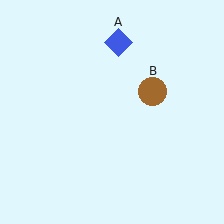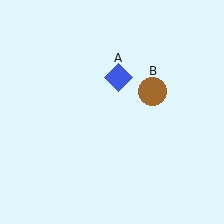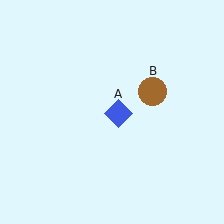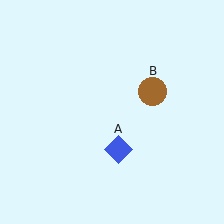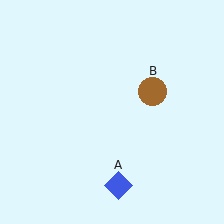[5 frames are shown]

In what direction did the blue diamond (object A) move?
The blue diamond (object A) moved down.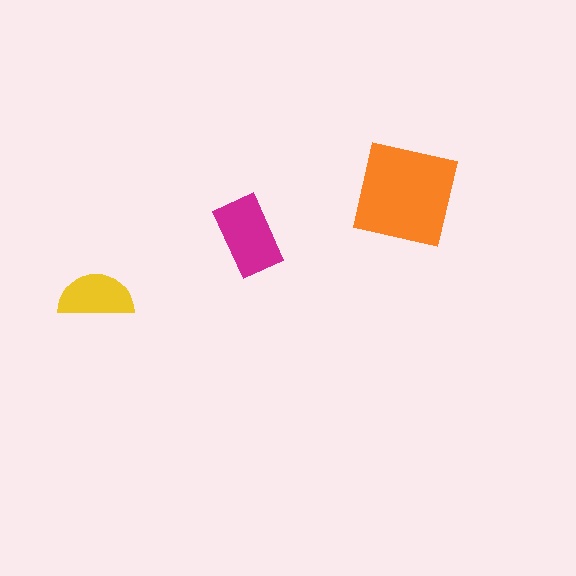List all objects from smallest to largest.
The yellow semicircle, the magenta rectangle, the orange square.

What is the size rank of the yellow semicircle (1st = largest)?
3rd.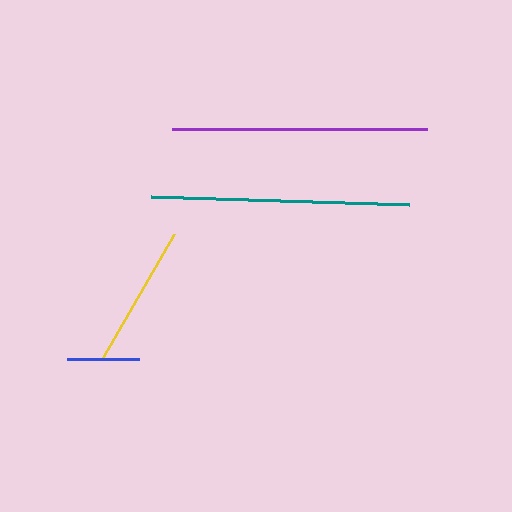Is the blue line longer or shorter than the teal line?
The teal line is longer than the blue line.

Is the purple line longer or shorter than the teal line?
The teal line is longer than the purple line.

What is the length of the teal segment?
The teal segment is approximately 258 pixels long.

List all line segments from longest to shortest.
From longest to shortest: teal, purple, yellow, blue.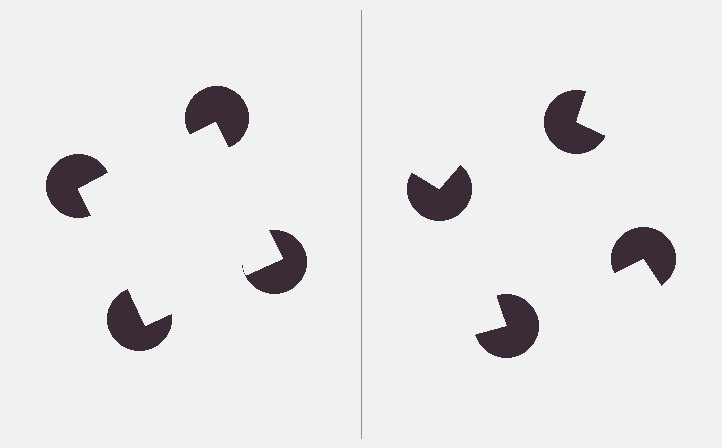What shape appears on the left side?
An illusory square.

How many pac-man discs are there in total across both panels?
8 — 4 on each side.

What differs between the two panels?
The pac-man discs are positioned identically on both sides; only the wedge orientations differ. On the left they align to a square; on the right they are misaligned.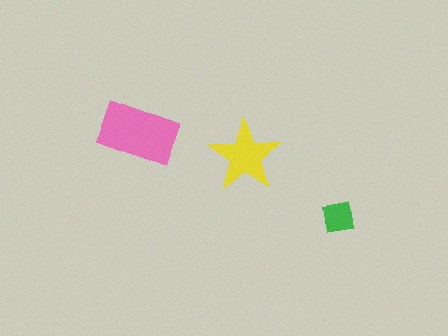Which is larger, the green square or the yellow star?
The yellow star.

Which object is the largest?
The pink rectangle.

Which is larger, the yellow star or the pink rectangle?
The pink rectangle.